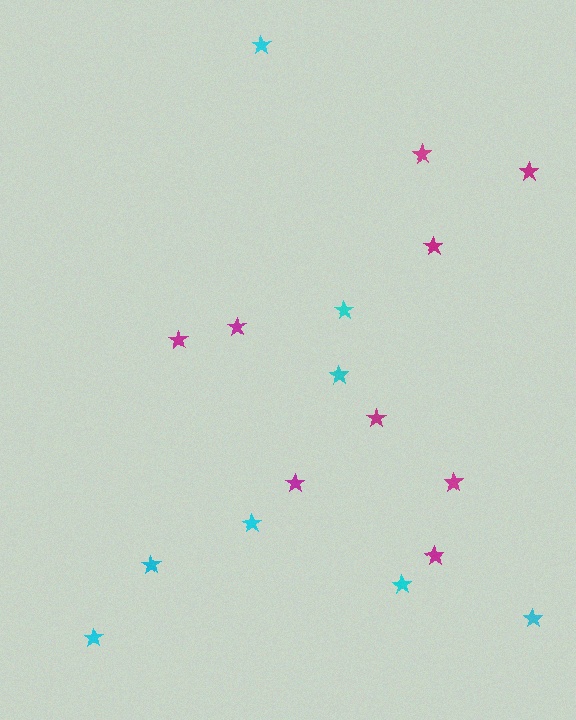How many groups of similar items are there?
There are 2 groups: one group of cyan stars (8) and one group of magenta stars (9).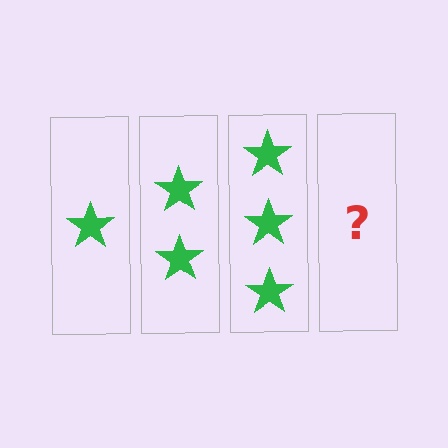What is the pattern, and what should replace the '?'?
The pattern is that each step adds one more star. The '?' should be 4 stars.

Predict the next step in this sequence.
The next step is 4 stars.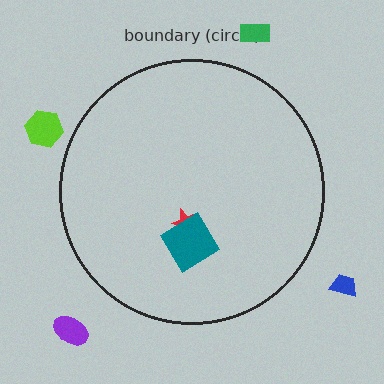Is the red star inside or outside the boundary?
Inside.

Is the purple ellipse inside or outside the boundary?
Outside.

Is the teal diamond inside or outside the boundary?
Inside.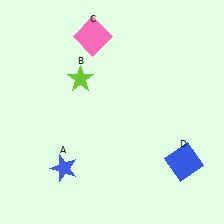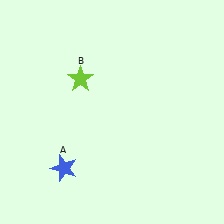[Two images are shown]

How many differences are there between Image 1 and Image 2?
There are 2 differences between the two images.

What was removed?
The pink square (C), the blue square (D) were removed in Image 2.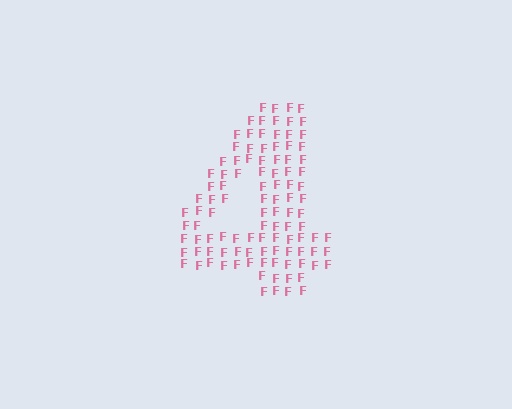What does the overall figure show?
The overall figure shows the digit 4.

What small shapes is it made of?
It is made of small letter F's.